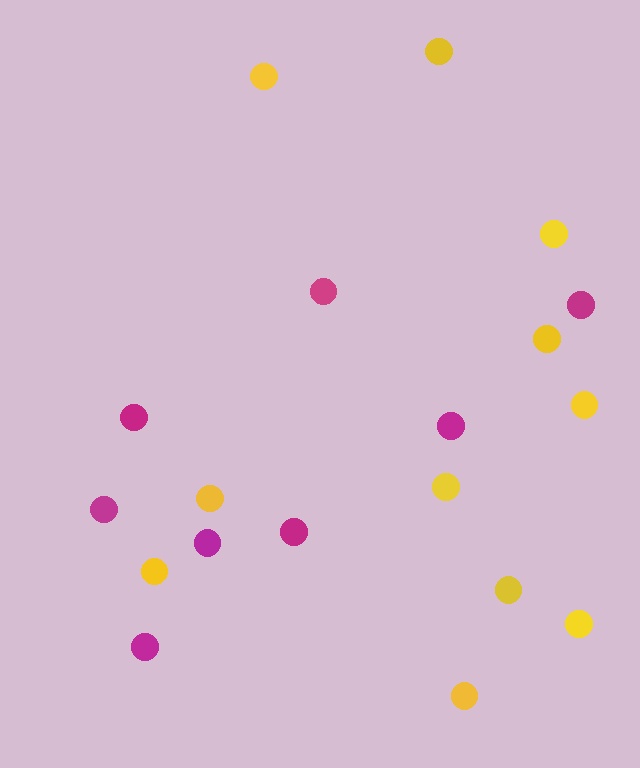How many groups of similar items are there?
There are 2 groups: one group of magenta circles (8) and one group of yellow circles (11).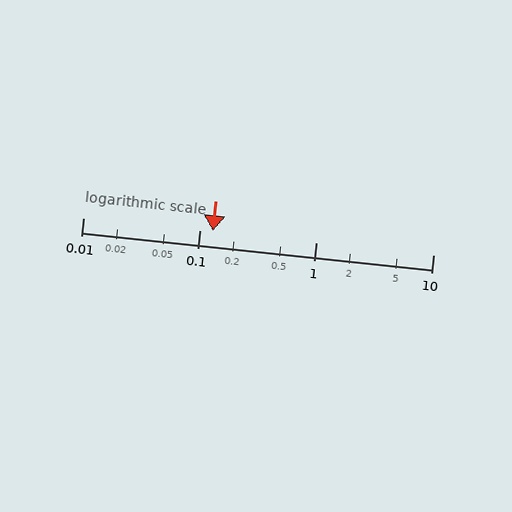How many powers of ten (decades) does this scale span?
The scale spans 3 decades, from 0.01 to 10.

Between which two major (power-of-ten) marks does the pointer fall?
The pointer is between 0.1 and 1.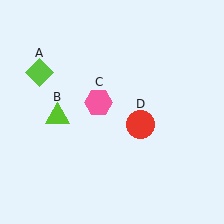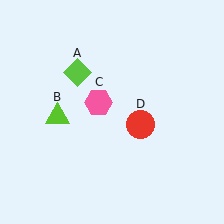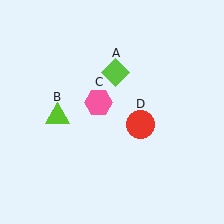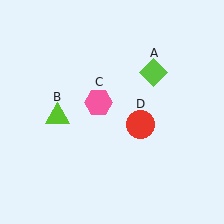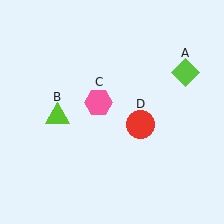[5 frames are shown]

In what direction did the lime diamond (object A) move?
The lime diamond (object A) moved right.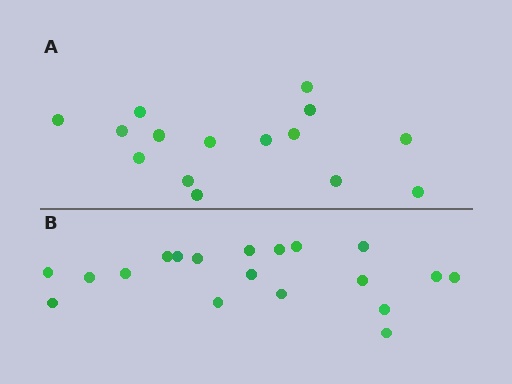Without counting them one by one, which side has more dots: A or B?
Region B (the bottom region) has more dots.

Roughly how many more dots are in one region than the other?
Region B has about 4 more dots than region A.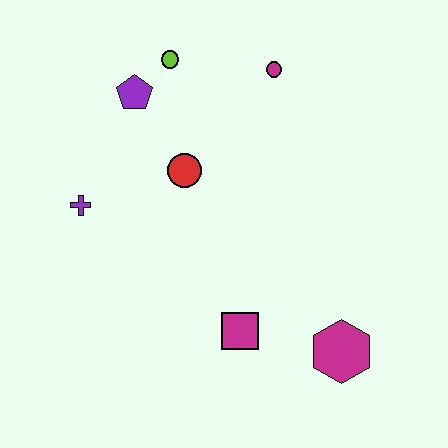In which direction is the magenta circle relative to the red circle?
The magenta circle is above the red circle.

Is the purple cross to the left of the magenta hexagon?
Yes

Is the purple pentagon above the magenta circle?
No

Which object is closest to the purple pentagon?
The lime circle is closest to the purple pentagon.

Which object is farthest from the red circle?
The magenta hexagon is farthest from the red circle.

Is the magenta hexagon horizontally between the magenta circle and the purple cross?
No